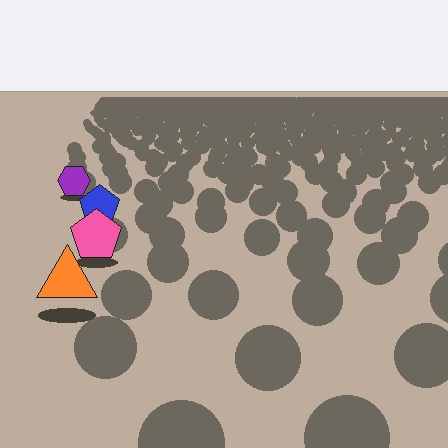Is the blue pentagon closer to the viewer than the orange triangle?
No. The orange triangle is closer — you can tell from the texture gradient: the ground texture is coarser near it.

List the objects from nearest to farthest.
From nearest to farthest: the orange triangle, the pink pentagon, the blue pentagon, the purple hexagon.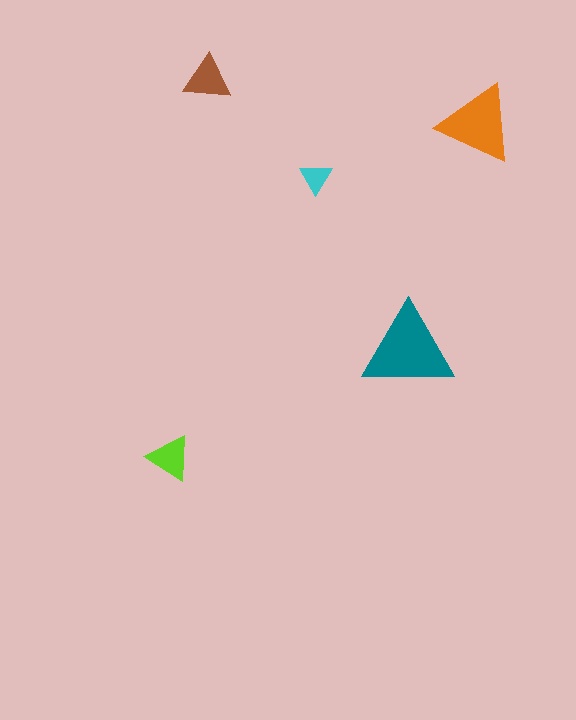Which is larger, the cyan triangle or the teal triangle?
The teal one.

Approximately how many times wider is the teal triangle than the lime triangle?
About 2 times wider.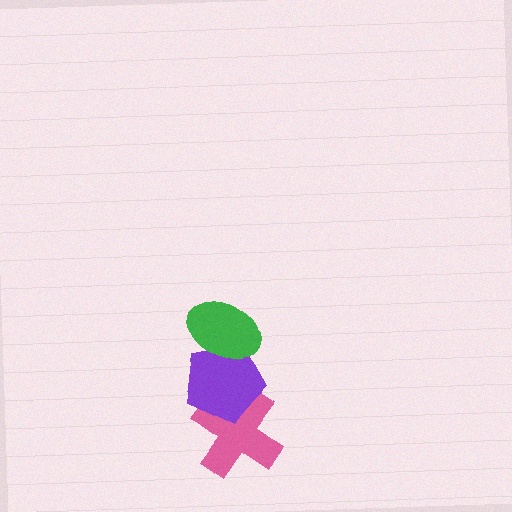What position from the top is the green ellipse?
The green ellipse is 1st from the top.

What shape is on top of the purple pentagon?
The green ellipse is on top of the purple pentagon.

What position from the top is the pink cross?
The pink cross is 3rd from the top.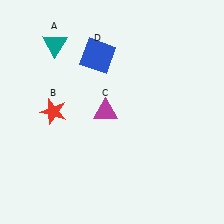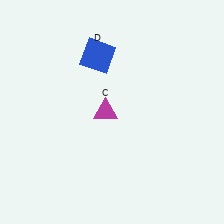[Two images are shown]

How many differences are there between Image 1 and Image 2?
There are 2 differences between the two images.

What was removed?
The teal triangle (A), the red star (B) were removed in Image 2.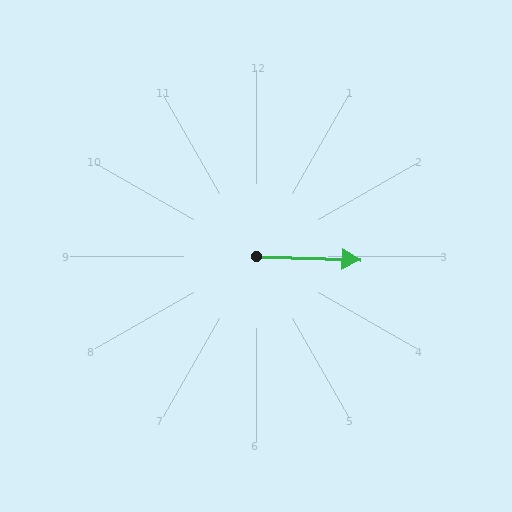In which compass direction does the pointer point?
East.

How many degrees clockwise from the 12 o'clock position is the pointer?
Approximately 92 degrees.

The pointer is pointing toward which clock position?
Roughly 3 o'clock.